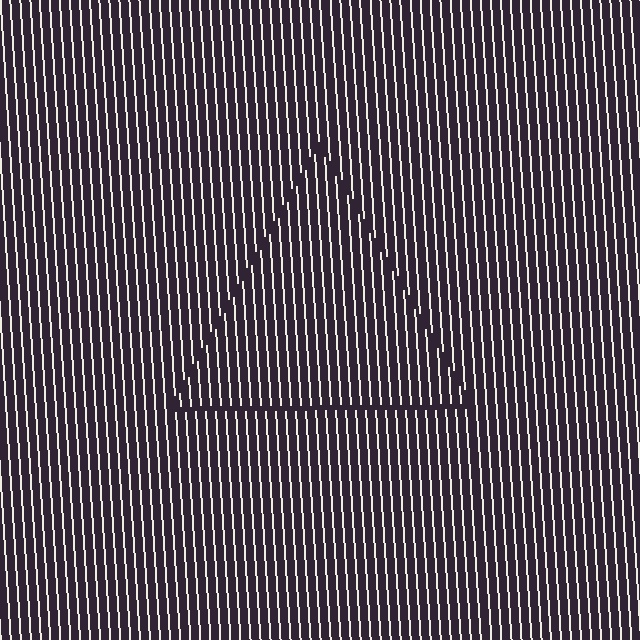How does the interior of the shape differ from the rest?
The interior of the shape contains the same grating, shifted by half a period — the contour is defined by the phase discontinuity where line-ends from the inner and outer gratings abut.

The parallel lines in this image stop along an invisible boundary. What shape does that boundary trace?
An illusory triangle. The interior of the shape contains the same grating, shifted by half a period — the contour is defined by the phase discontinuity where line-ends from the inner and outer gratings abut.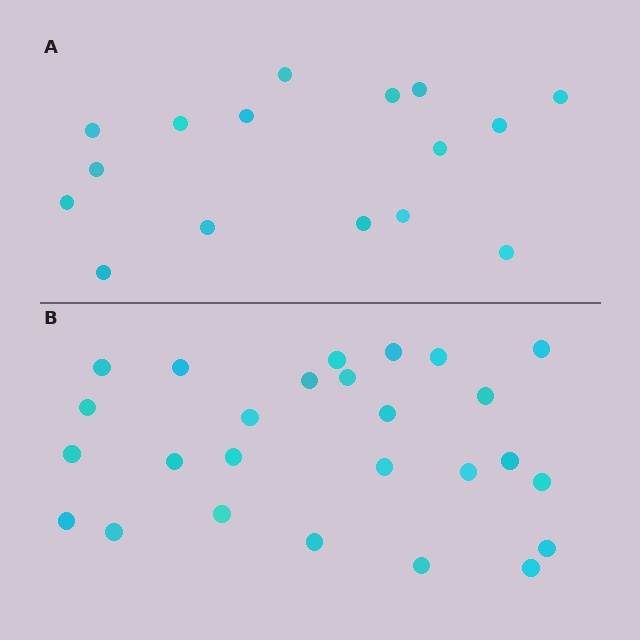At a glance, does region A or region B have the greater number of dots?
Region B (the bottom region) has more dots.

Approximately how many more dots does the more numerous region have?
Region B has roughly 10 or so more dots than region A.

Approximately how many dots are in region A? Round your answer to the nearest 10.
About 20 dots. (The exact count is 16, which rounds to 20.)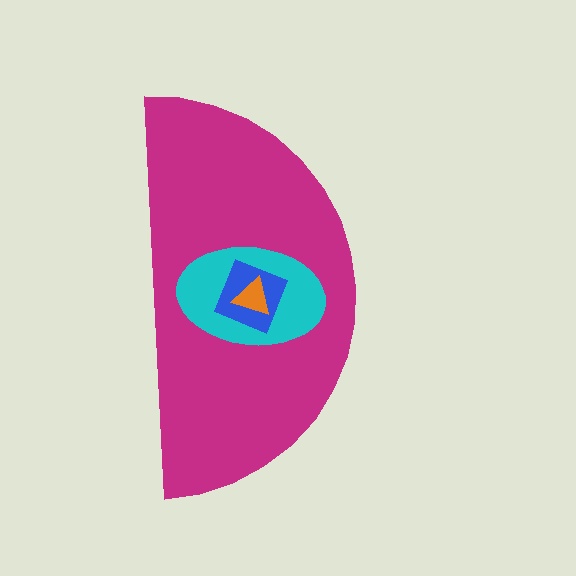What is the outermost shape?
The magenta semicircle.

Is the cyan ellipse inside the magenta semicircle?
Yes.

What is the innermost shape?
The orange triangle.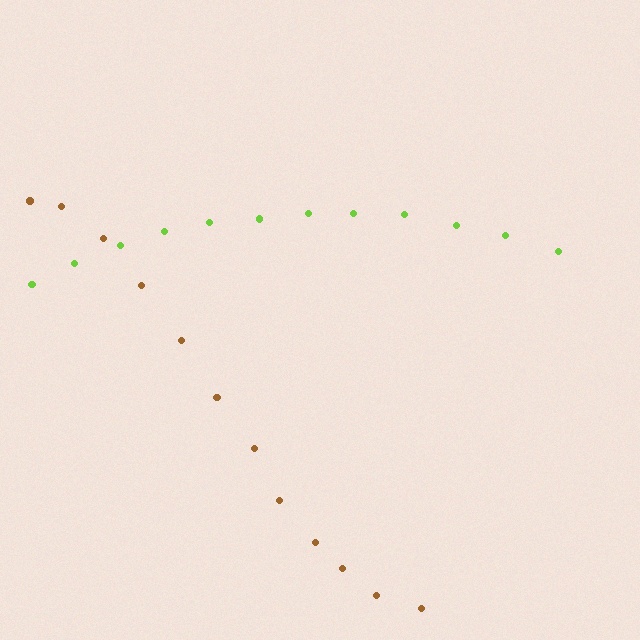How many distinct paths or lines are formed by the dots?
There are 2 distinct paths.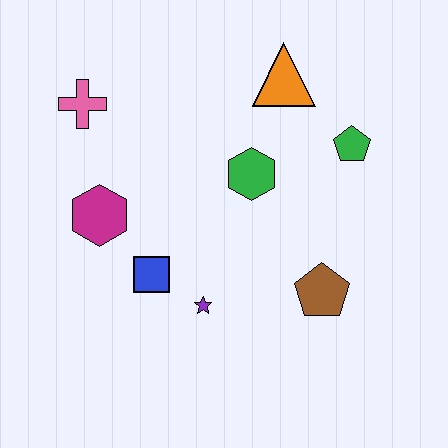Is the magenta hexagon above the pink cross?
No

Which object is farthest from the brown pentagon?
The pink cross is farthest from the brown pentagon.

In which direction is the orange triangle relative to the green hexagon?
The orange triangle is above the green hexagon.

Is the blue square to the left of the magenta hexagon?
No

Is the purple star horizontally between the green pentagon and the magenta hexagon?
Yes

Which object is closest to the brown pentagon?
The purple star is closest to the brown pentagon.